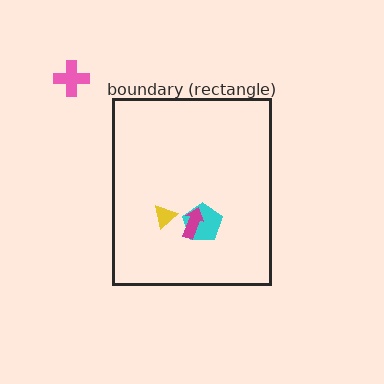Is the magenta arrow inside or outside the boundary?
Inside.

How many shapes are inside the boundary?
3 inside, 1 outside.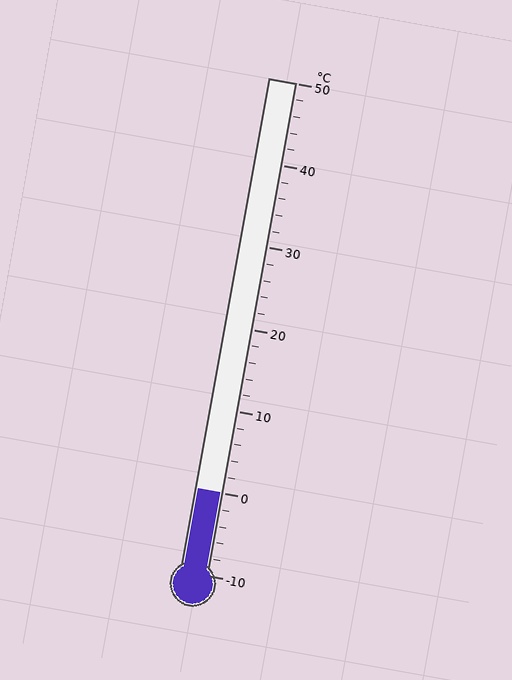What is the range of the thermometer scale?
The thermometer scale ranges from -10°C to 50°C.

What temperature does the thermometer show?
The thermometer shows approximately 0°C.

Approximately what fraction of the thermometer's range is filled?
The thermometer is filled to approximately 15% of its range.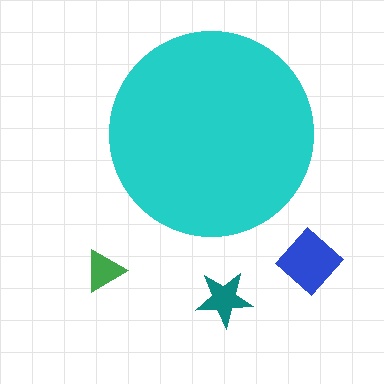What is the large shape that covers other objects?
A cyan circle.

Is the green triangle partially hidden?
No, the green triangle is fully visible.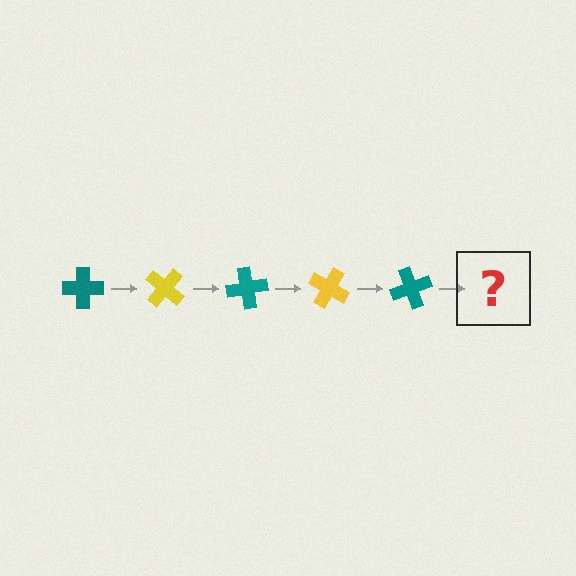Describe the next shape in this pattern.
It should be a yellow cross, rotated 200 degrees from the start.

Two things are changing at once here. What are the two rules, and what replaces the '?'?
The two rules are that it rotates 40 degrees each step and the color cycles through teal and yellow. The '?' should be a yellow cross, rotated 200 degrees from the start.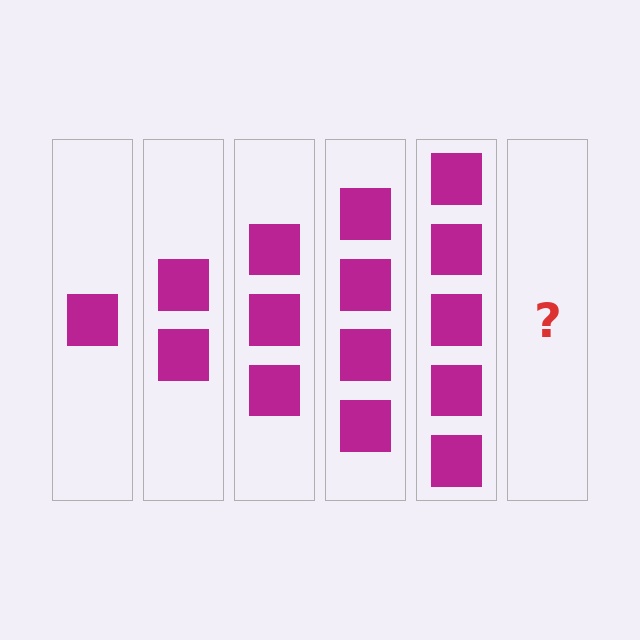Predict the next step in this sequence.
The next step is 6 squares.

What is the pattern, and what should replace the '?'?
The pattern is that each step adds one more square. The '?' should be 6 squares.